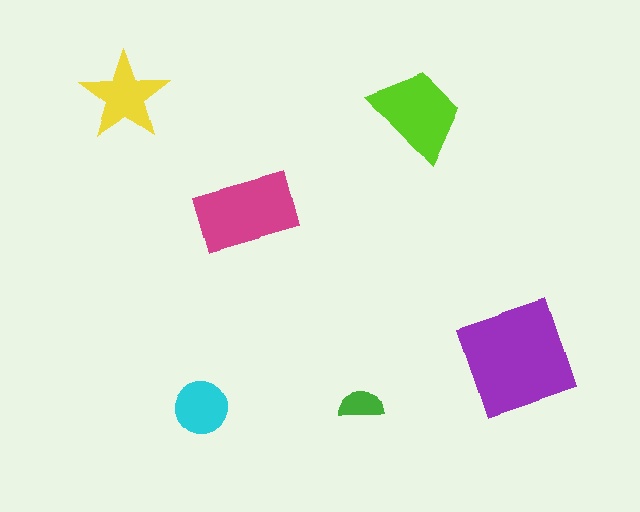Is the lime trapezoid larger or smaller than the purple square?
Smaller.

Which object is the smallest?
The green semicircle.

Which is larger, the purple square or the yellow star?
The purple square.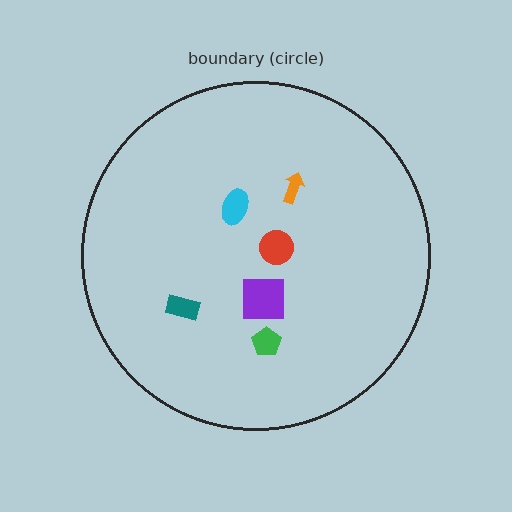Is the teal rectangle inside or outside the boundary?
Inside.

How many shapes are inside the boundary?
6 inside, 0 outside.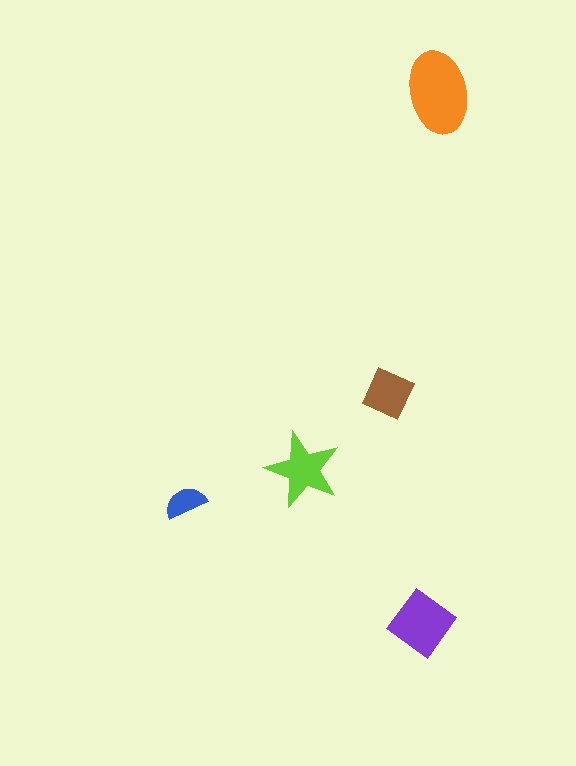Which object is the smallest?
The blue semicircle.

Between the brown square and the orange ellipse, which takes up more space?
The orange ellipse.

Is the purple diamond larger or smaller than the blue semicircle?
Larger.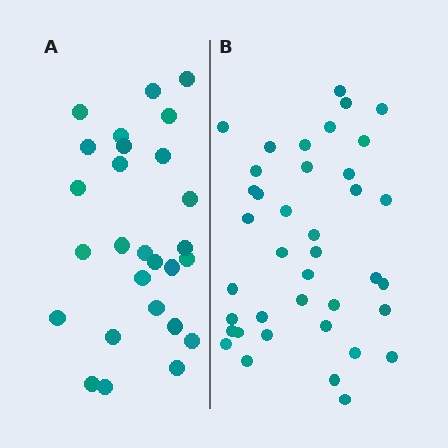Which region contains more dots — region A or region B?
Region B (the right region) has more dots.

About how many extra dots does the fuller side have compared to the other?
Region B has roughly 12 or so more dots than region A.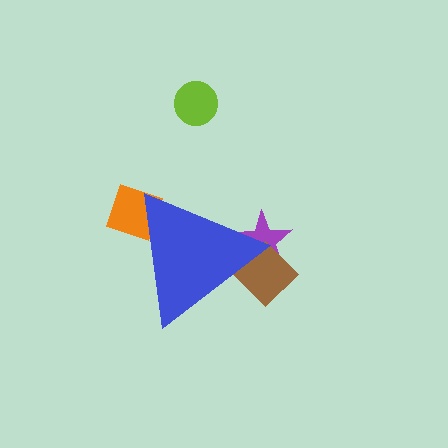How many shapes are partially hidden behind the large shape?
3 shapes are partially hidden.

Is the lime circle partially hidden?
No, the lime circle is fully visible.